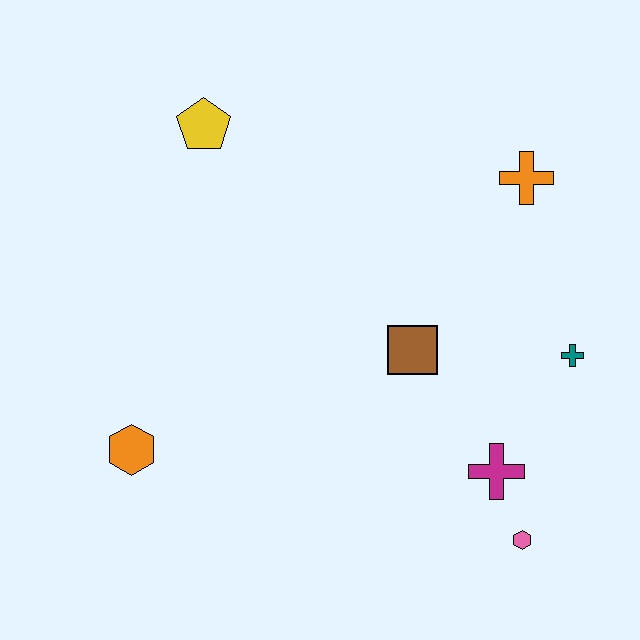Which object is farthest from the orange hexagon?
The orange cross is farthest from the orange hexagon.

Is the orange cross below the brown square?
No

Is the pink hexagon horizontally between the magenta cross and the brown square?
No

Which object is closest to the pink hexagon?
The magenta cross is closest to the pink hexagon.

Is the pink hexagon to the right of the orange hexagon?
Yes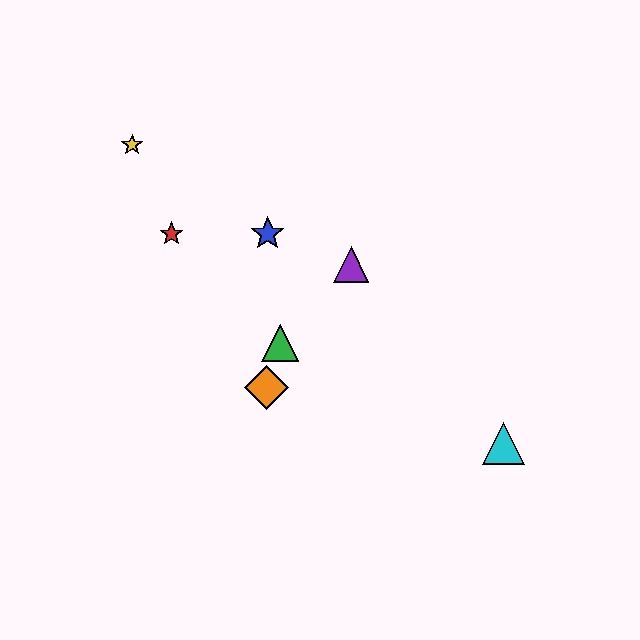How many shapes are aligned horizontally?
2 shapes (the red star, the blue star) are aligned horizontally.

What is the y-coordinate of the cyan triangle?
The cyan triangle is at y≈443.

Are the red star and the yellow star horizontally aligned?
No, the red star is at y≈234 and the yellow star is at y≈145.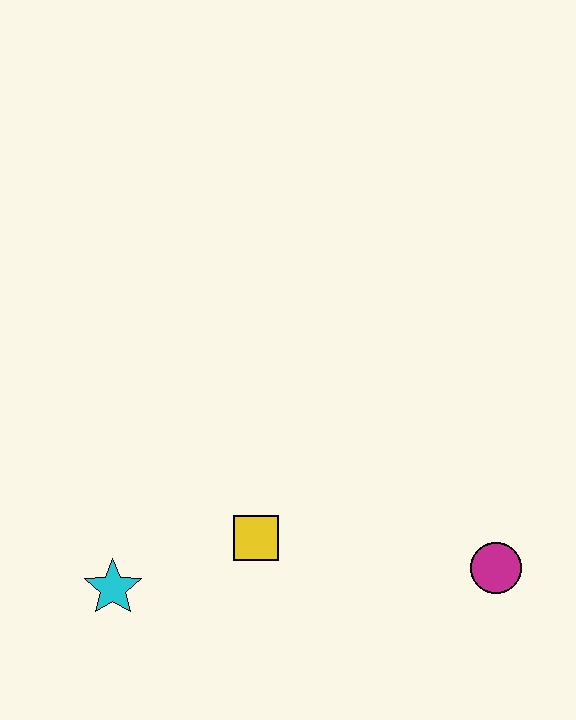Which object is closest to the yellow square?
The cyan star is closest to the yellow square.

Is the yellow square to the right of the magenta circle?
No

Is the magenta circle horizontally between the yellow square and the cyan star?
No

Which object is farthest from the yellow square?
The magenta circle is farthest from the yellow square.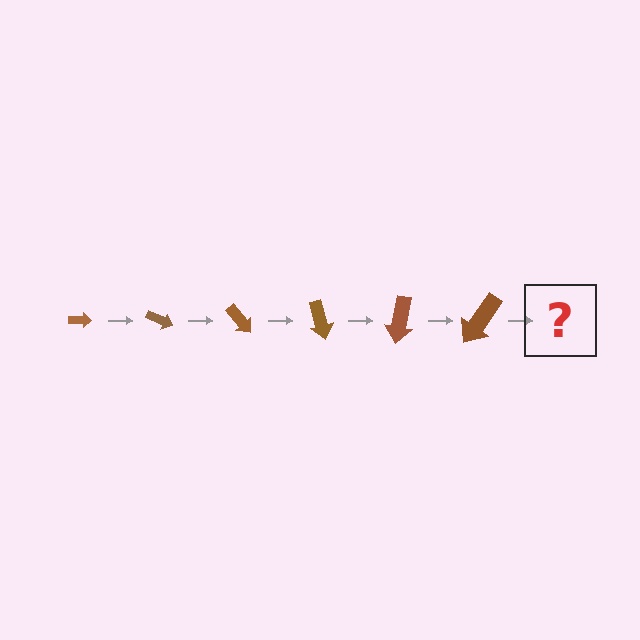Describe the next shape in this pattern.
It should be an arrow, larger than the previous one and rotated 150 degrees from the start.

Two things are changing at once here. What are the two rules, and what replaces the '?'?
The two rules are that the arrow grows larger each step and it rotates 25 degrees each step. The '?' should be an arrow, larger than the previous one and rotated 150 degrees from the start.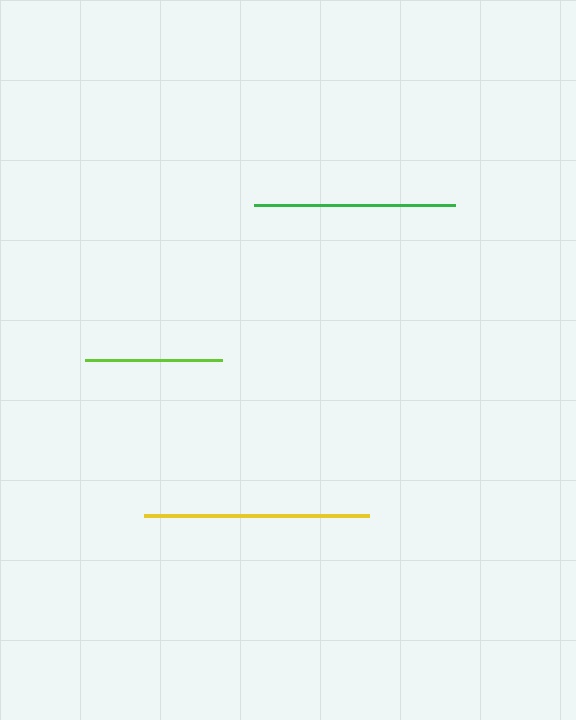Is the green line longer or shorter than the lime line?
The green line is longer than the lime line.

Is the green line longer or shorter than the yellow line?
The yellow line is longer than the green line.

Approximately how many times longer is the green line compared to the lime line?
The green line is approximately 1.5 times the length of the lime line.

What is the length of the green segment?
The green segment is approximately 201 pixels long.